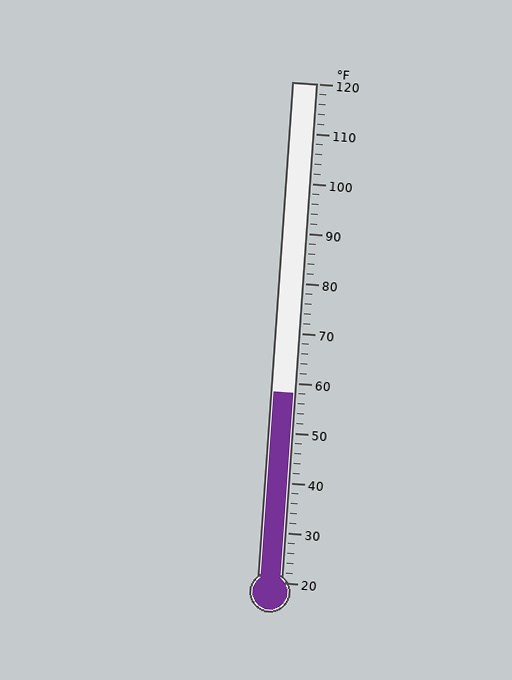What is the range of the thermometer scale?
The thermometer scale ranges from 20°F to 120°F.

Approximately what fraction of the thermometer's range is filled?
The thermometer is filled to approximately 40% of its range.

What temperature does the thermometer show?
The thermometer shows approximately 58°F.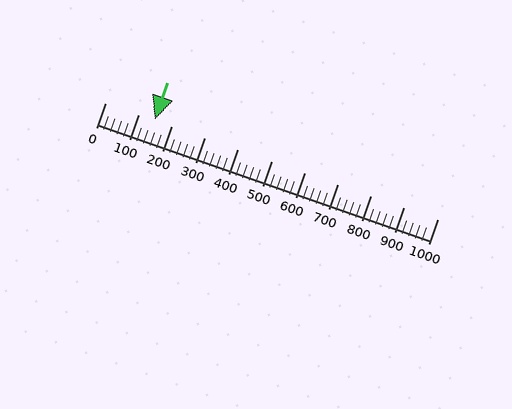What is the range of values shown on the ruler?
The ruler shows values from 0 to 1000.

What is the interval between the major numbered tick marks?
The major tick marks are spaced 100 units apart.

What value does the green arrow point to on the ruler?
The green arrow points to approximately 150.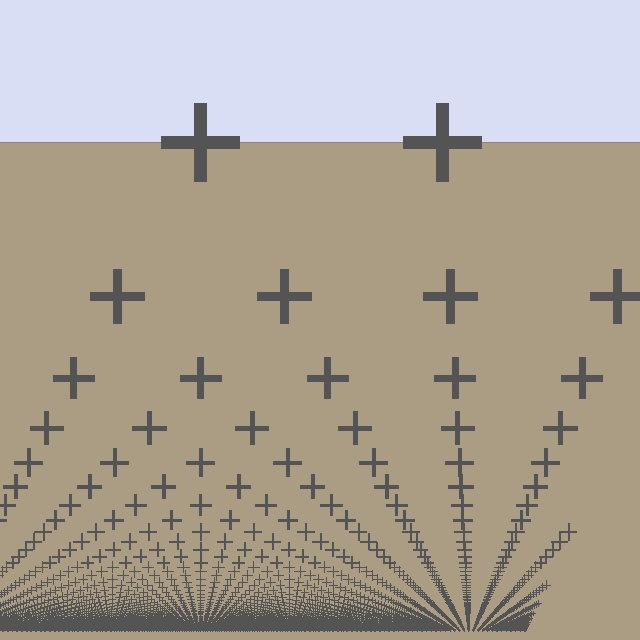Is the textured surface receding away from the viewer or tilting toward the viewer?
The surface appears to tilt toward the viewer. Texture elements get larger and sparser toward the top.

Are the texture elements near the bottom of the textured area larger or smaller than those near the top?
Smaller. The gradient is inverted — elements near the bottom are smaller and denser.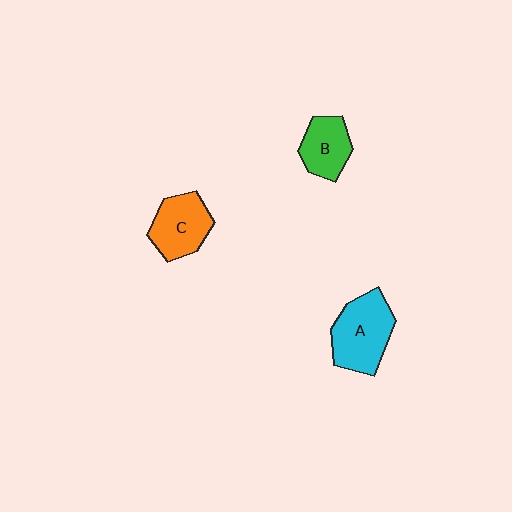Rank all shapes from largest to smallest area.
From largest to smallest: A (cyan), C (orange), B (green).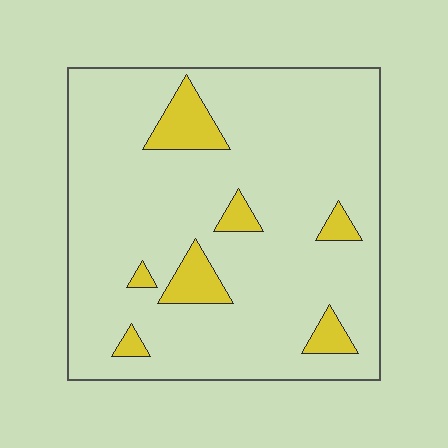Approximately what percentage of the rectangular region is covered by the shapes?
Approximately 10%.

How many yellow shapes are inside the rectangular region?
7.